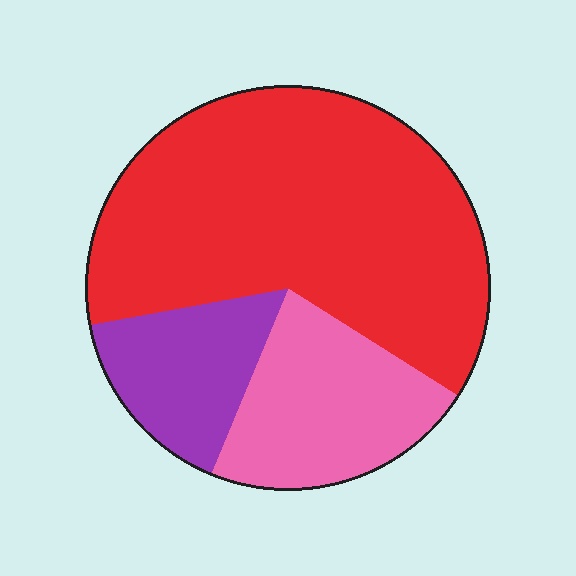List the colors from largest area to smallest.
From largest to smallest: red, pink, purple.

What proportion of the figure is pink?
Pink covers about 20% of the figure.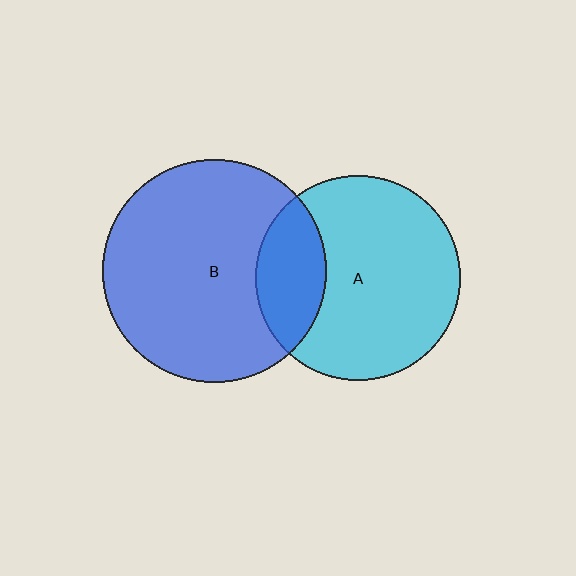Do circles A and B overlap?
Yes.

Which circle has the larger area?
Circle B (blue).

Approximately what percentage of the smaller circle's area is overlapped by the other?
Approximately 25%.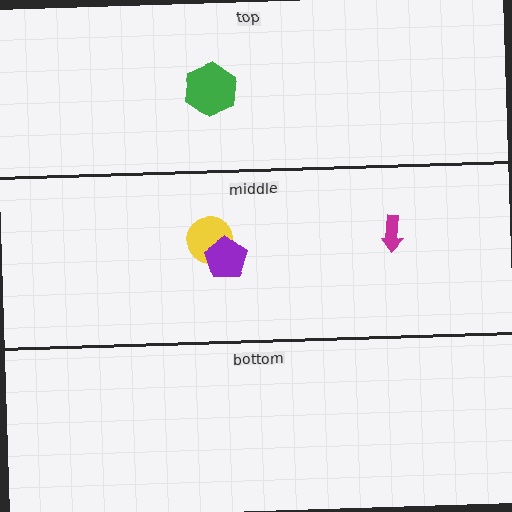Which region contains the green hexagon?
The top region.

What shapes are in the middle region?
The yellow circle, the magenta arrow, the purple pentagon.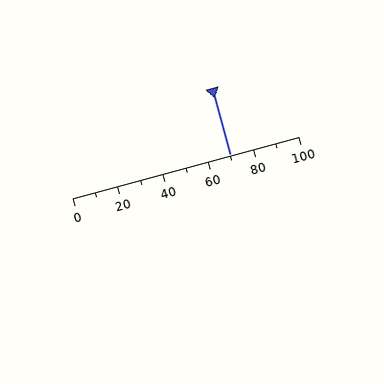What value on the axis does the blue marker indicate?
The marker indicates approximately 70.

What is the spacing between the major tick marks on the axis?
The major ticks are spaced 20 apart.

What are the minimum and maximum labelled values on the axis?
The axis runs from 0 to 100.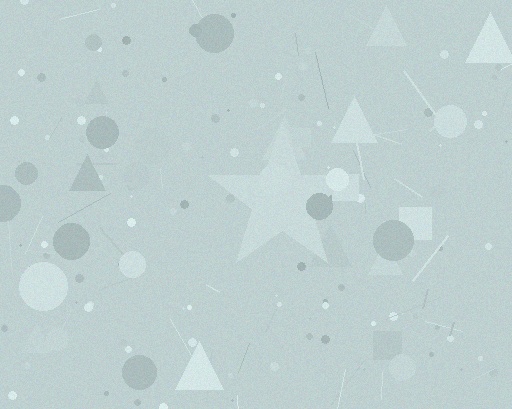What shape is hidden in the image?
A star is hidden in the image.